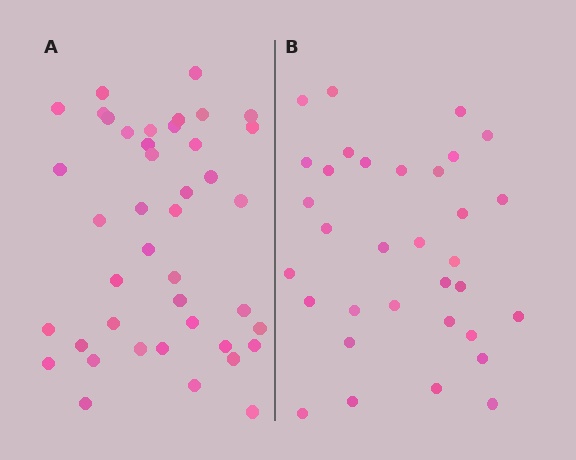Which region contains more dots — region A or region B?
Region A (the left region) has more dots.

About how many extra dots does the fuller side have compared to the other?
Region A has roughly 8 or so more dots than region B.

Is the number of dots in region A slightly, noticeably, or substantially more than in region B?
Region A has noticeably more, but not dramatically so. The ratio is roughly 1.3 to 1.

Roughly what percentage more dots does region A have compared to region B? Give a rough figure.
About 25% more.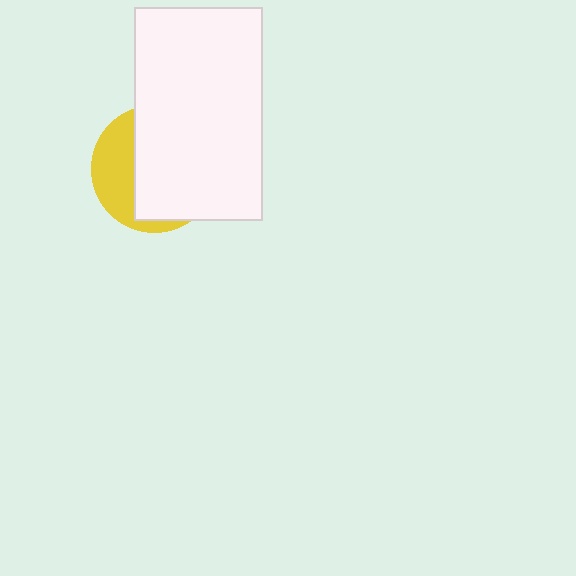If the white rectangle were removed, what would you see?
You would see the complete yellow circle.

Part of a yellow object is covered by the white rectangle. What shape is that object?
It is a circle.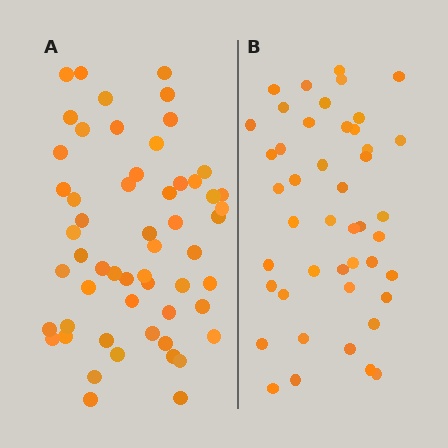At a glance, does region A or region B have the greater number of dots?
Region A (the left region) has more dots.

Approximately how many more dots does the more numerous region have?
Region A has roughly 12 or so more dots than region B.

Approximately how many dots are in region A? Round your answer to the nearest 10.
About 60 dots. (The exact count is 56, which rounds to 60.)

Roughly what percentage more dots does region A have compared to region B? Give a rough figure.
About 25% more.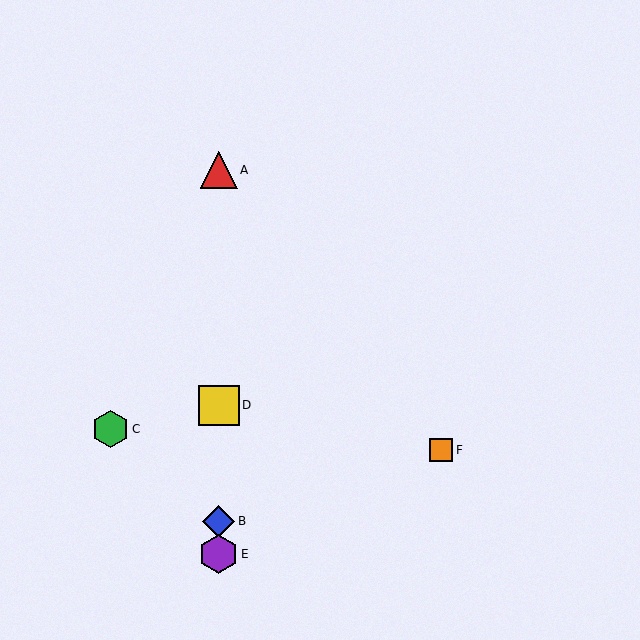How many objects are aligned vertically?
4 objects (A, B, D, E) are aligned vertically.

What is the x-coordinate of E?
Object E is at x≈219.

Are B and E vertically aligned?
Yes, both are at x≈219.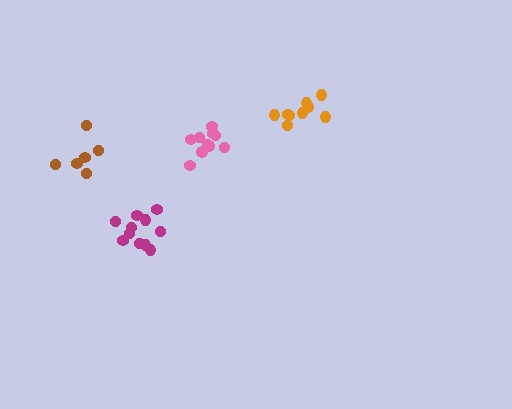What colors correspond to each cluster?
The clusters are colored: magenta, pink, orange, brown.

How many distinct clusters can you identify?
There are 4 distinct clusters.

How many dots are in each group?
Group 1: 11 dots, Group 2: 10 dots, Group 3: 9 dots, Group 4: 6 dots (36 total).